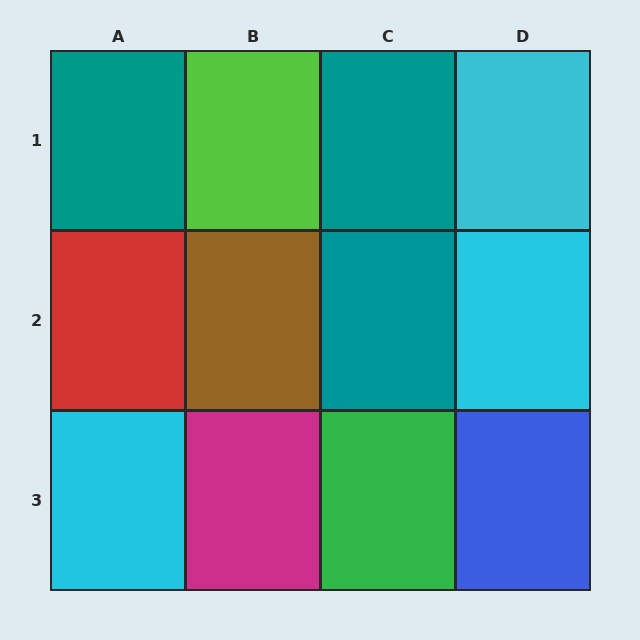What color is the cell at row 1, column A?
Teal.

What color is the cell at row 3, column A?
Cyan.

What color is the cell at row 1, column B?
Lime.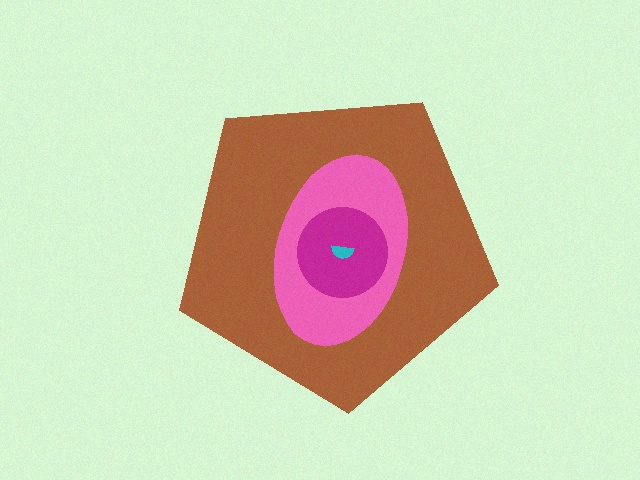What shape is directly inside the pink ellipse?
The magenta circle.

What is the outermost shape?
The brown pentagon.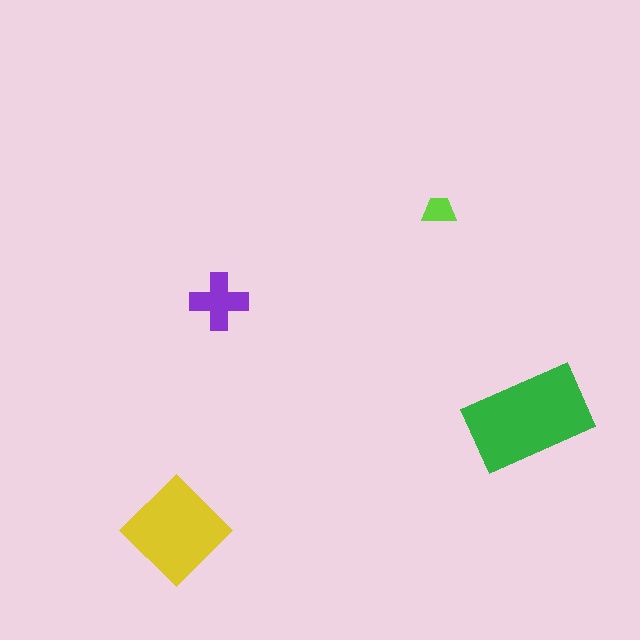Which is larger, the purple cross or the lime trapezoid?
The purple cross.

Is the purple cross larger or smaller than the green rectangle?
Smaller.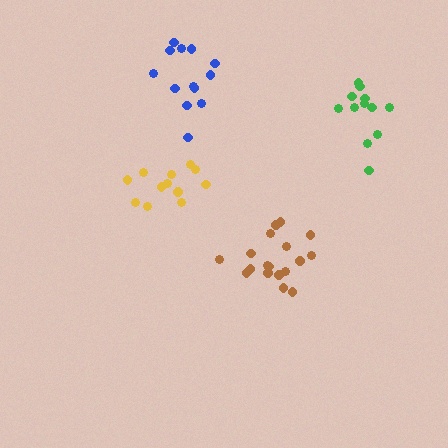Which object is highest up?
The blue cluster is topmost.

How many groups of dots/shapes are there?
There are 4 groups.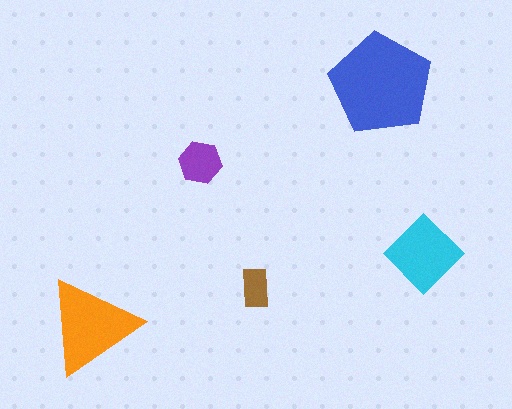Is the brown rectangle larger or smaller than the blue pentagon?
Smaller.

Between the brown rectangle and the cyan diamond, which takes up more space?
The cyan diamond.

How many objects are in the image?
There are 5 objects in the image.